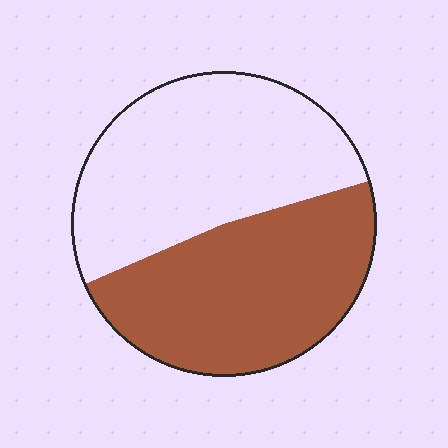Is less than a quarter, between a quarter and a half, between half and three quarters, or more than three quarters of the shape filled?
Between a quarter and a half.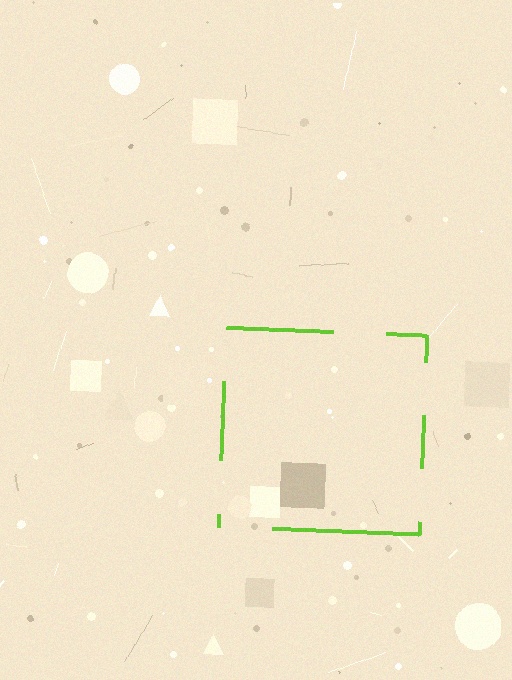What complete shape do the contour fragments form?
The contour fragments form a square.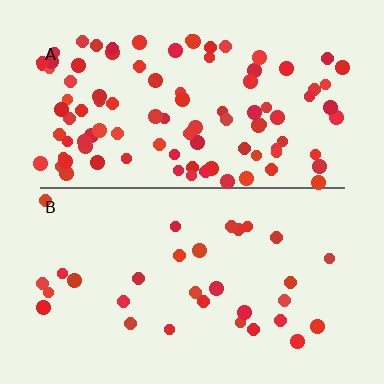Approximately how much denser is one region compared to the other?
Approximately 3.1× — region A over region B.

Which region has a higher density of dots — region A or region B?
A (the top).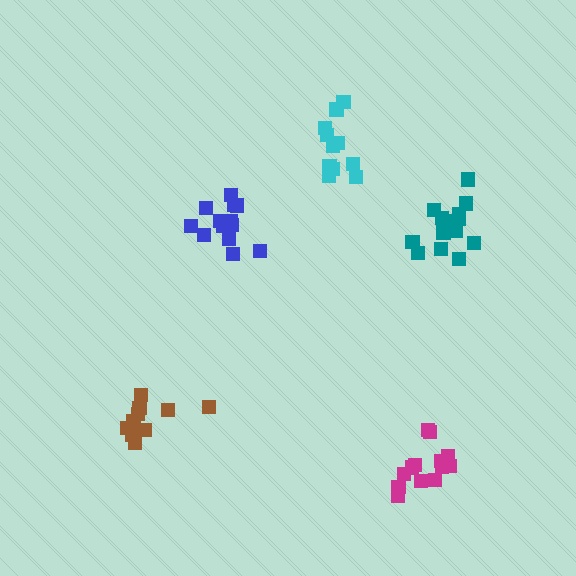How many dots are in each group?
Group 1: 13 dots, Group 2: 10 dots, Group 3: 15 dots, Group 4: 13 dots, Group 5: 12 dots (63 total).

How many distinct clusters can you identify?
There are 5 distinct clusters.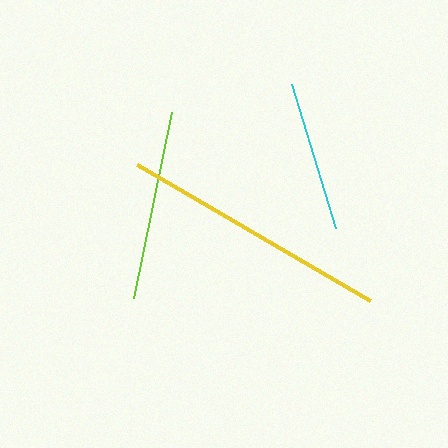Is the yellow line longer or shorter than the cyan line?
The yellow line is longer than the cyan line.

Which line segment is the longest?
The yellow line is the longest at approximately 270 pixels.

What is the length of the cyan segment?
The cyan segment is approximately 151 pixels long.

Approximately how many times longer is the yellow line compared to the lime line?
The yellow line is approximately 1.4 times the length of the lime line.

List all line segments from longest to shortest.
From longest to shortest: yellow, lime, cyan.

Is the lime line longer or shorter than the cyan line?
The lime line is longer than the cyan line.